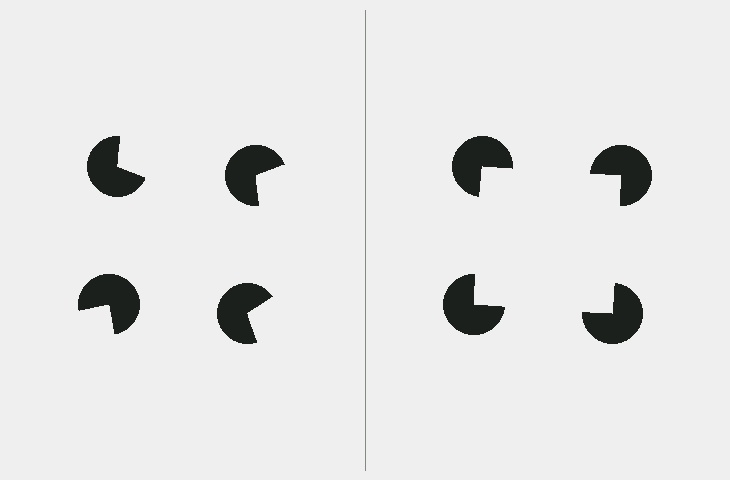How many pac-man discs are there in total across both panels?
8 — 4 on each side.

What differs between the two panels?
The pac-man discs are positioned identically on both sides; only the wedge orientations differ. On the right they align to a square; on the left they are misaligned.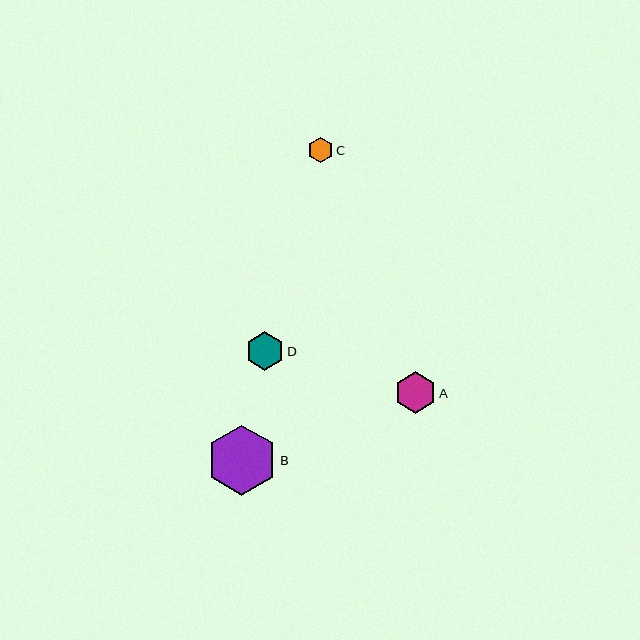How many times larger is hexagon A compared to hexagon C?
Hexagon A is approximately 1.6 times the size of hexagon C.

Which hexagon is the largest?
Hexagon B is the largest with a size of approximately 70 pixels.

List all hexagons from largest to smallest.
From largest to smallest: B, A, D, C.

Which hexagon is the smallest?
Hexagon C is the smallest with a size of approximately 26 pixels.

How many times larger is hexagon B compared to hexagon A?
Hexagon B is approximately 1.7 times the size of hexagon A.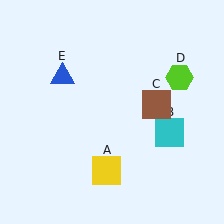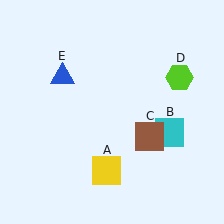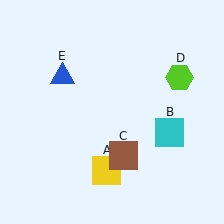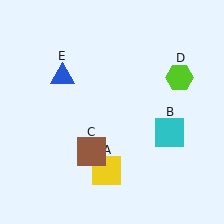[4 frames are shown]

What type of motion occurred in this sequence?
The brown square (object C) rotated clockwise around the center of the scene.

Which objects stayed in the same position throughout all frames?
Yellow square (object A) and cyan square (object B) and lime hexagon (object D) and blue triangle (object E) remained stationary.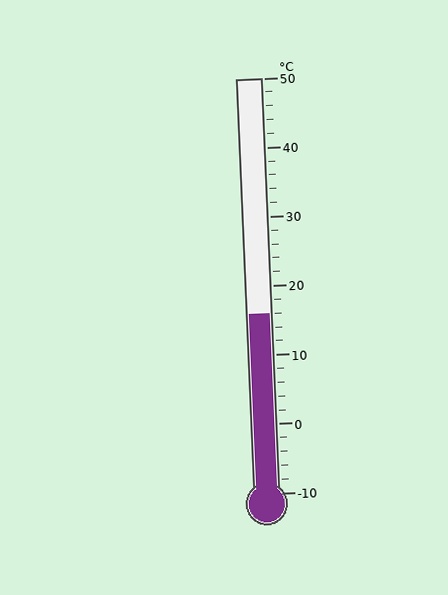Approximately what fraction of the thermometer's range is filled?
The thermometer is filled to approximately 45% of its range.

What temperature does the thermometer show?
The thermometer shows approximately 16°C.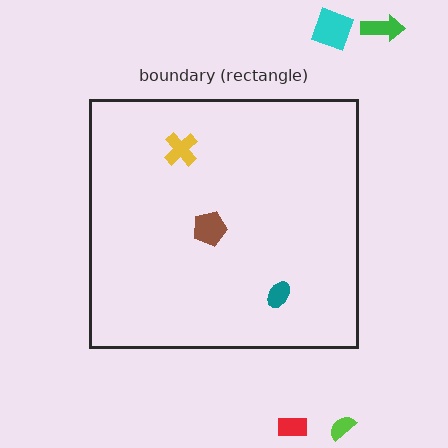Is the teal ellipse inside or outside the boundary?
Inside.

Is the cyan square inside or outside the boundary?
Outside.